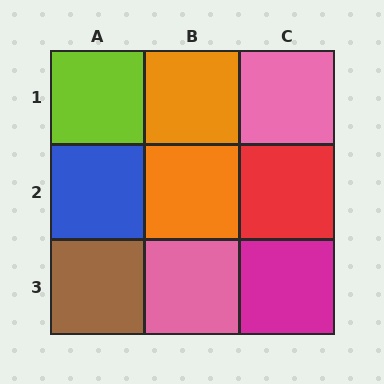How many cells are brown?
1 cell is brown.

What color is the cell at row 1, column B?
Orange.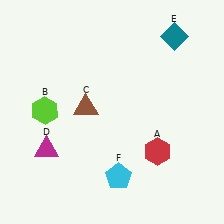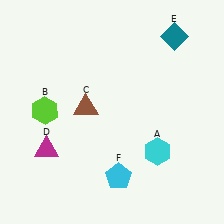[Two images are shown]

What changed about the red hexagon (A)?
In Image 1, A is red. In Image 2, it changed to cyan.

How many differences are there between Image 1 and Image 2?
There is 1 difference between the two images.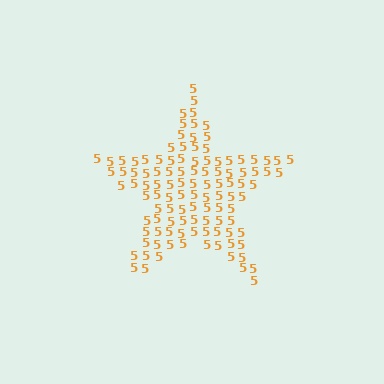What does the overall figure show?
The overall figure shows a star.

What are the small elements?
The small elements are digit 5's.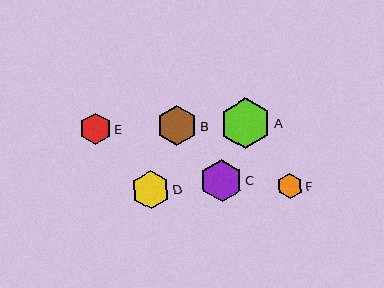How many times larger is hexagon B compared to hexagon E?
Hexagon B is approximately 1.3 times the size of hexagon E.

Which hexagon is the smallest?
Hexagon F is the smallest with a size of approximately 25 pixels.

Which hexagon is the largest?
Hexagon A is the largest with a size of approximately 51 pixels.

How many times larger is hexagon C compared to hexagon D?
Hexagon C is approximately 1.1 times the size of hexagon D.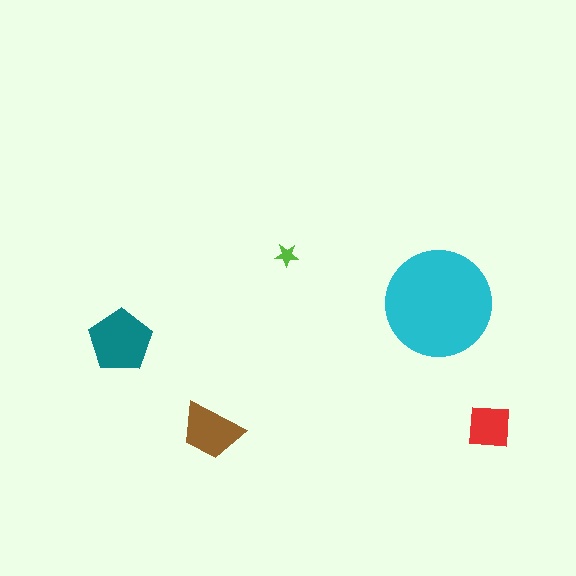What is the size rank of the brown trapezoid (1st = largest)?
3rd.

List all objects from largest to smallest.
The cyan circle, the teal pentagon, the brown trapezoid, the red square, the lime star.